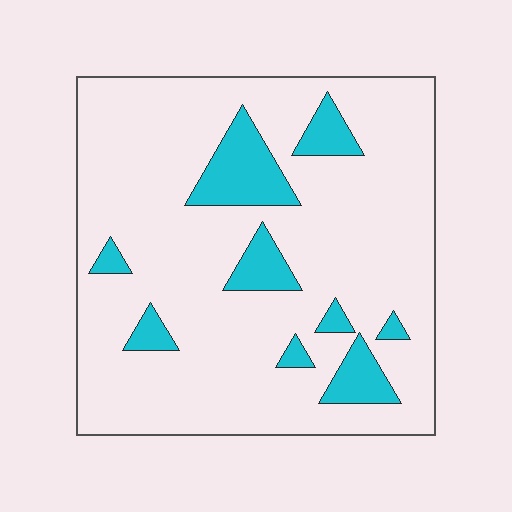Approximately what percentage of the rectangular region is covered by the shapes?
Approximately 15%.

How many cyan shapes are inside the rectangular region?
9.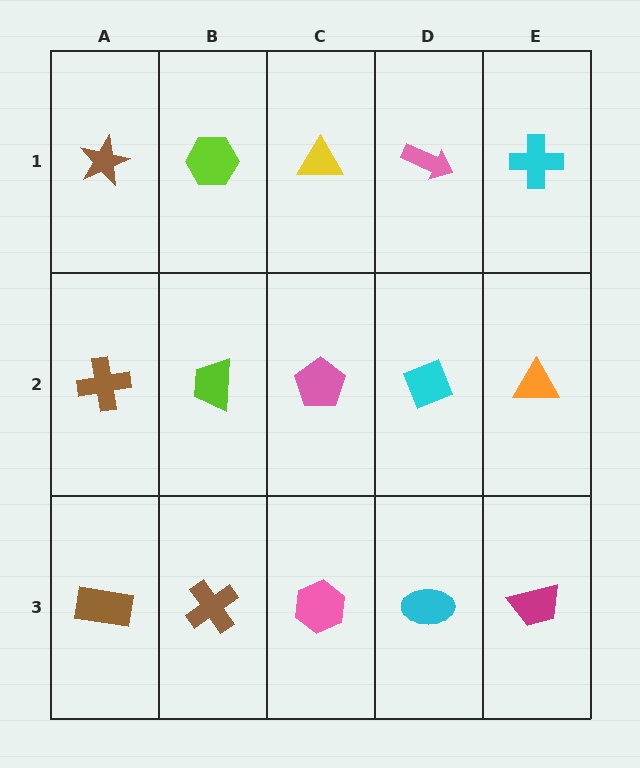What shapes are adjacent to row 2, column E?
A cyan cross (row 1, column E), a magenta trapezoid (row 3, column E), a cyan diamond (row 2, column D).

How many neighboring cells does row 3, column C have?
3.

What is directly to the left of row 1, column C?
A lime hexagon.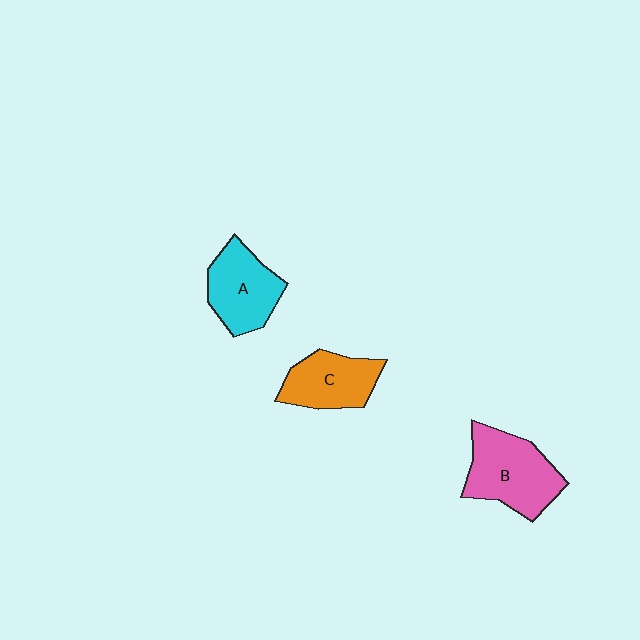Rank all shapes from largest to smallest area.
From largest to smallest: B (pink), A (cyan), C (orange).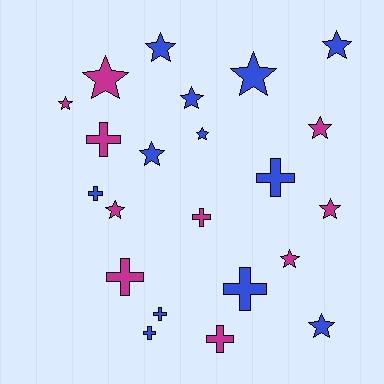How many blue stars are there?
There are 7 blue stars.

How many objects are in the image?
There are 22 objects.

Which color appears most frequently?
Blue, with 12 objects.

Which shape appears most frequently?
Star, with 13 objects.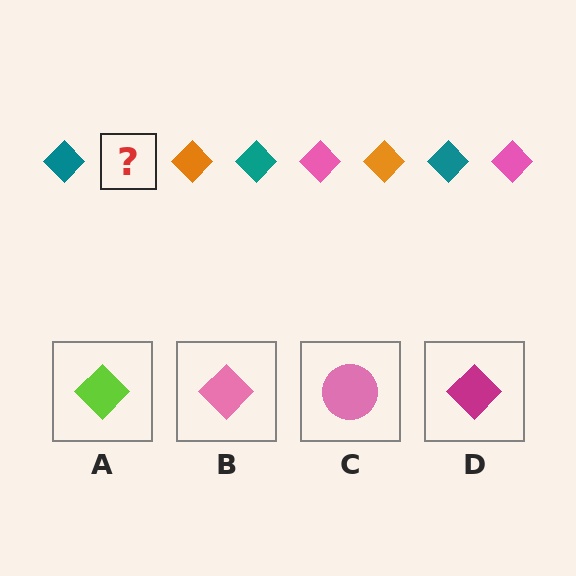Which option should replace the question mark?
Option B.